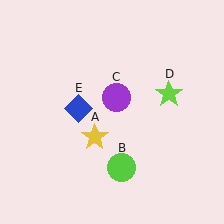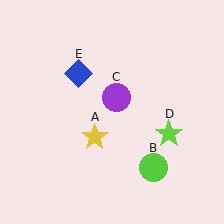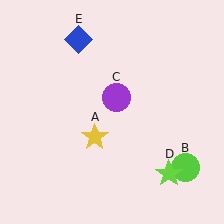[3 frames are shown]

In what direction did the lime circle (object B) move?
The lime circle (object B) moved right.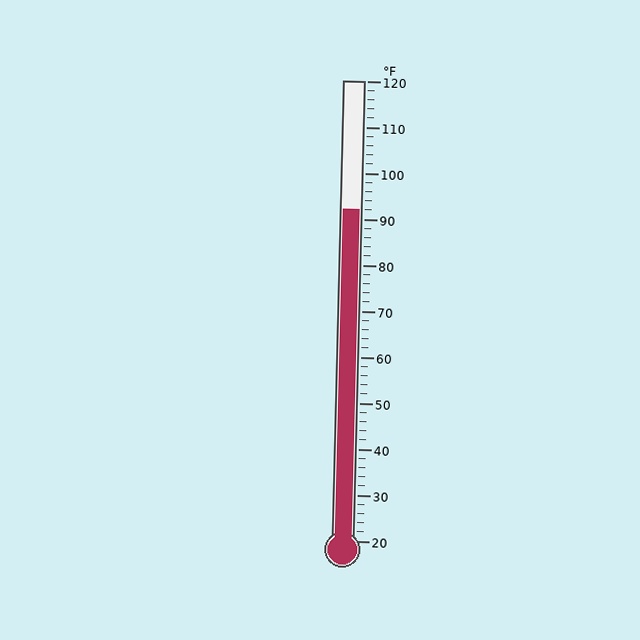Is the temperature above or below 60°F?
The temperature is above 60°F.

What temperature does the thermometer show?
The thermometer shows approximately 92°F.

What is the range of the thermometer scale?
The thermometer scale ranges from 20°F to 120°F.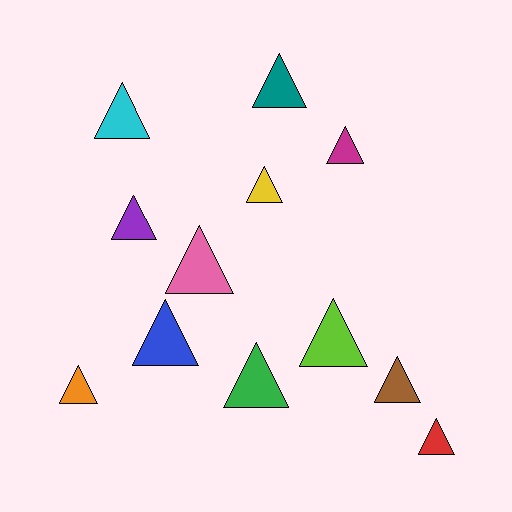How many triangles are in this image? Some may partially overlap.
There are 12 triangles.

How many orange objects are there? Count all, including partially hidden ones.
There is 1 orange object.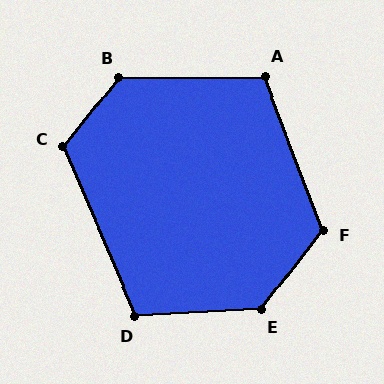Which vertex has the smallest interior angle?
D, at approximately 110 degrees.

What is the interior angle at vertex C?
Approximately 119 degrees (obtuse).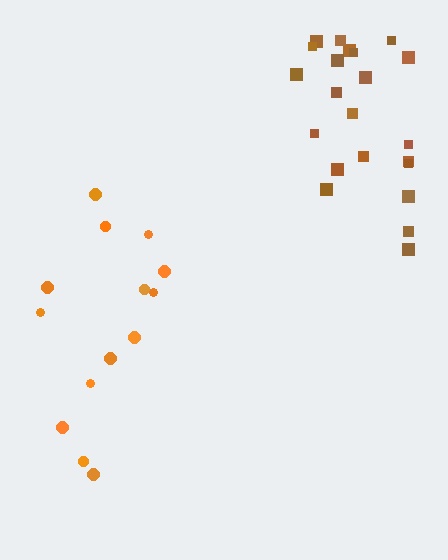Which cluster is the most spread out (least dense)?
Orange.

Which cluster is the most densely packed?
Brown.